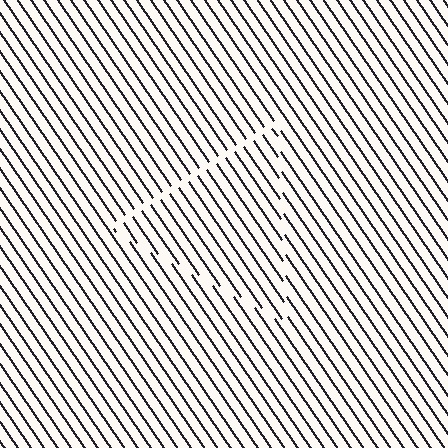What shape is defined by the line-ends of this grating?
An illusory triangle. The interior of the shape contains the same grating, shifted by half a period — the contour is defined by the phase discontinuity where line-ends from the inner and outer gratings abut.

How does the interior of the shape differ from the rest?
The interior of the shape contains the same grating, shifted by half a period — the contour is defined by the phase discontinuity where line-ends from the inner and outer gratings abut.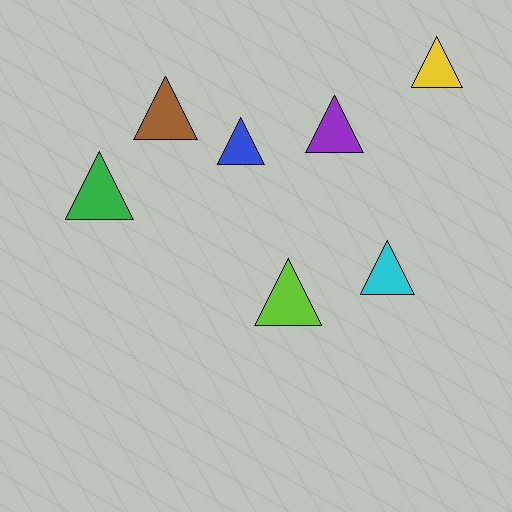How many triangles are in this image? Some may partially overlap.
There are 7 triangles.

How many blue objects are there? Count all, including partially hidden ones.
There is 1 blue object.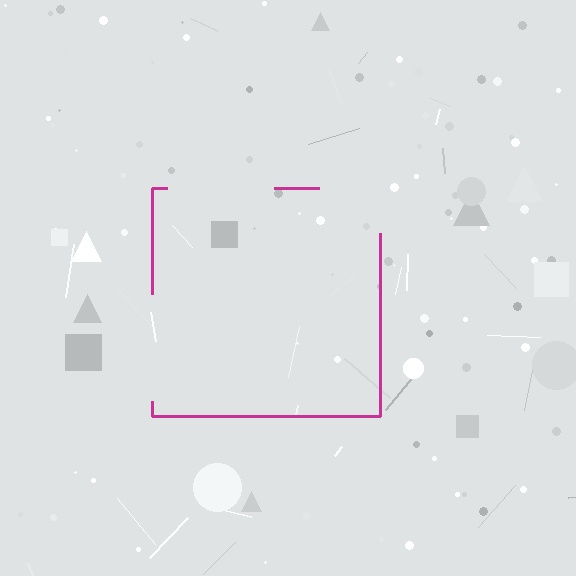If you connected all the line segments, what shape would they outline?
They would outline a square.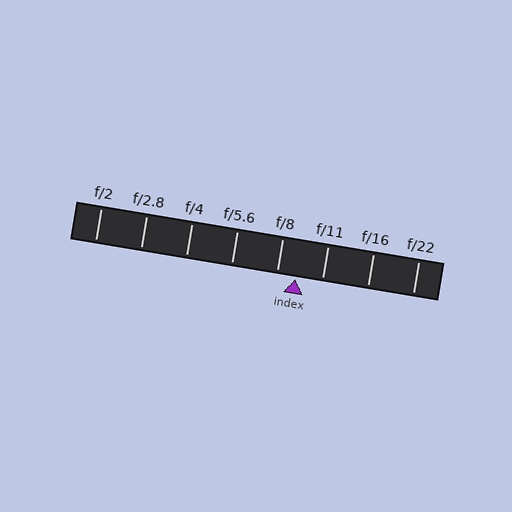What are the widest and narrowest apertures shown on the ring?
The widest aperture shown is f/2 and the narrowest is f/22.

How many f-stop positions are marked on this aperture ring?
There are 8 f-stop positions marked.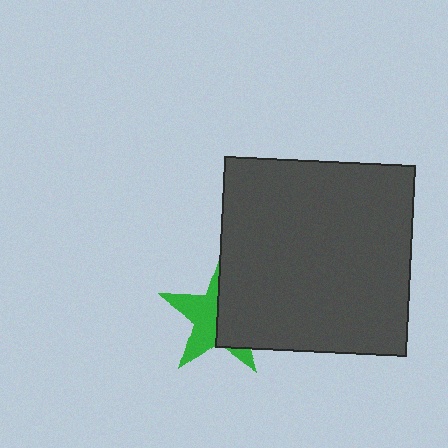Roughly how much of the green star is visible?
About half of it is visible (roughly 51%).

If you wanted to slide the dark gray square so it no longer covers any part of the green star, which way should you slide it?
Slide it right — that is the most direct way to separate the two shapes.